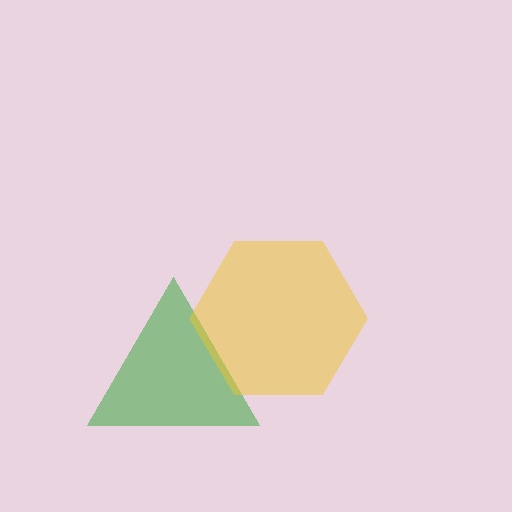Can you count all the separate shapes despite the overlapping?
Yes, there are 2 separate shapes.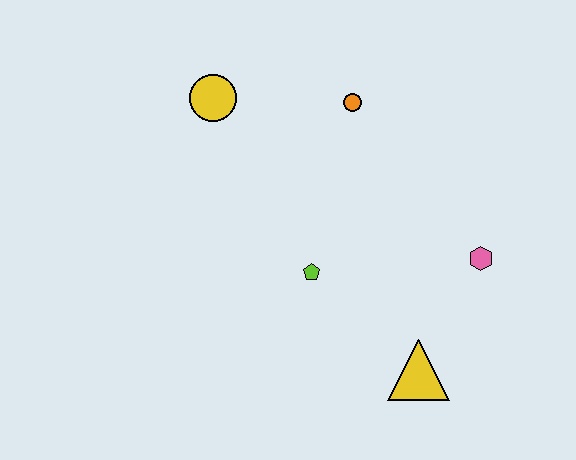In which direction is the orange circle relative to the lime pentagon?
The orange circle is above the lime pentagon.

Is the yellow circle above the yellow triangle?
Yes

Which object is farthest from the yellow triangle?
The yellow circle is farthest from the yellow triangle.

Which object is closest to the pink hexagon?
The yellow triangle is closest to the pink hexagon.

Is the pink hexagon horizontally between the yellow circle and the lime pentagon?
No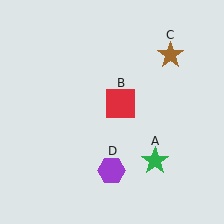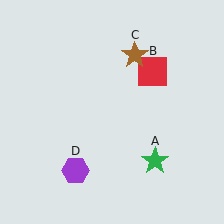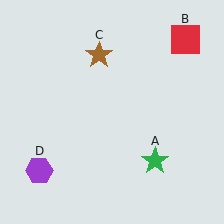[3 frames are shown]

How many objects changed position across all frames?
3 objects changed position: red square (object B), brown star (object C), purple hexagon (object D).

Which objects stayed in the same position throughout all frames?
Green star (object A) remained stationary.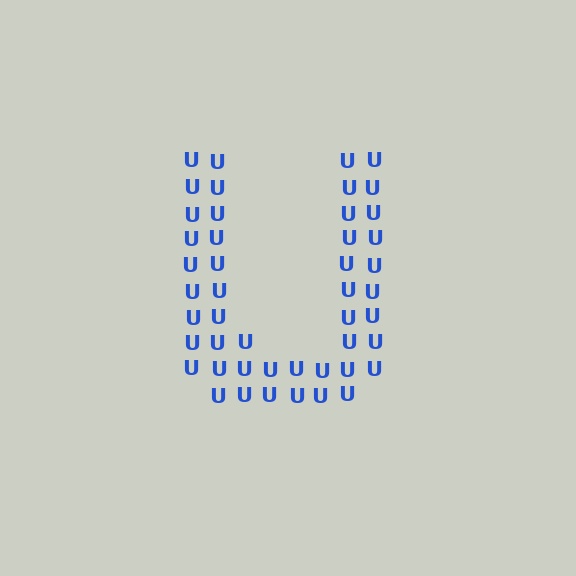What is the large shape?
The large shape is the letter U.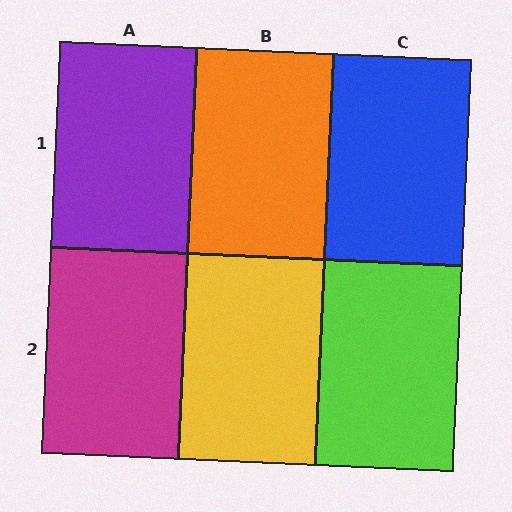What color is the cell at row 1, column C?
Blue.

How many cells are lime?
1 cell is lime.